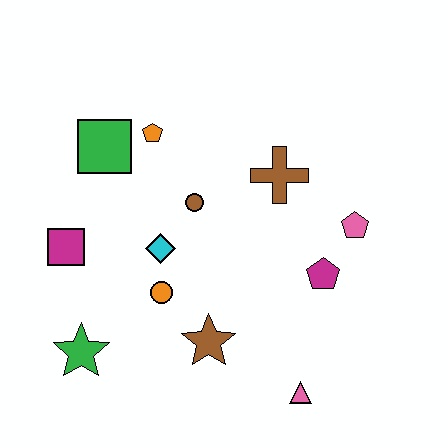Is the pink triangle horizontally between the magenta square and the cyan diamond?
No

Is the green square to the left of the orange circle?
Yes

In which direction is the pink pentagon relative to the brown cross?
The pink pentagon is to the right of the brown cross.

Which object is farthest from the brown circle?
The pink triangle is farthest from the brown circle.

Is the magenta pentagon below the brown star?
No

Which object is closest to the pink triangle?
The brown star is closest to the pink triangle.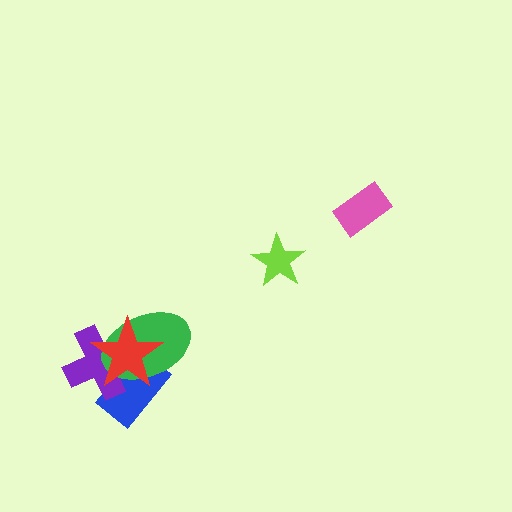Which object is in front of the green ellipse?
The red star is in front of the green ellipse.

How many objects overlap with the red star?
3 objects overlap with the red star.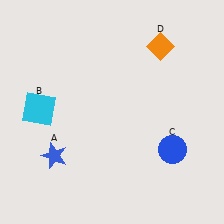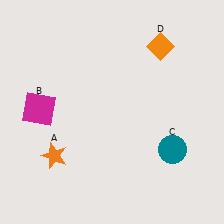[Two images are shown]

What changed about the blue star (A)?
In Image 1, A is blue. In Image 2, it changed to orange.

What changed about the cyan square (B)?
In Image 1, B is cyan. In Image 2, it changed to magenta.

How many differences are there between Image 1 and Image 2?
There are 3 differences between the two images.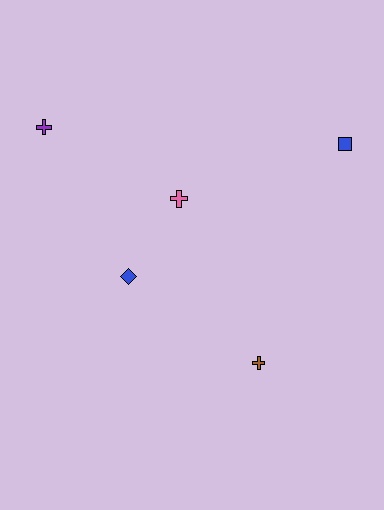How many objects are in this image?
There are 5 objects.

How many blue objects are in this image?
There are 2 blue objects.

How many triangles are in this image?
There are no triangles.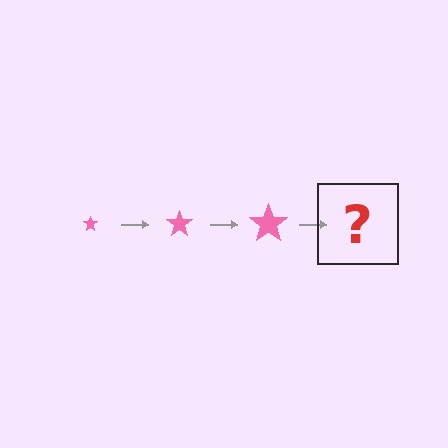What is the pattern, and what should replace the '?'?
The pattern is that the star gets progressively larger each step. The '?' should be a pink star, larger than the previous one.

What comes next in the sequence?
The next element should be a pink star, larger than the previous one.